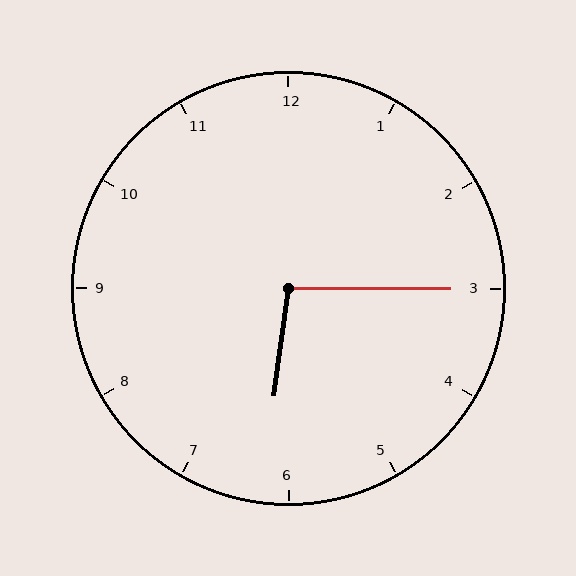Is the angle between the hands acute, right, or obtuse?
It is obtuse.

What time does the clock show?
6:15.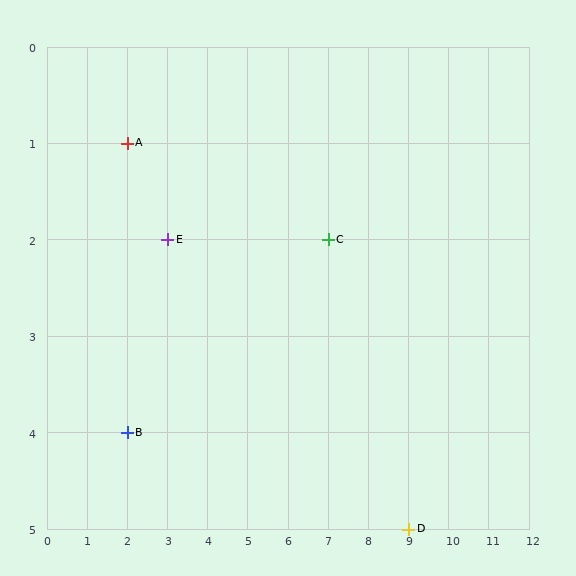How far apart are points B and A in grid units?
Points B and A are 3 rows apart.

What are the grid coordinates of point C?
Point C is at grid coordinates (7, 2).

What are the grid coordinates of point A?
Point A is at grid coordinates (2, 1).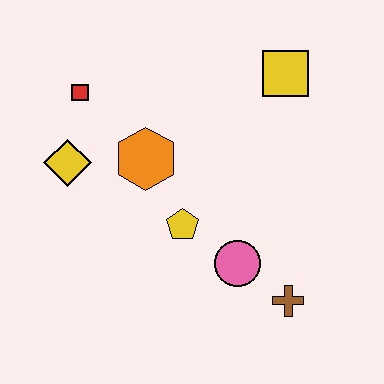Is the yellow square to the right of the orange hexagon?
Yes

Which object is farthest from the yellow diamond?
The brown cross is farthest from the yellow diamond.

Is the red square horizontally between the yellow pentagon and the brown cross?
No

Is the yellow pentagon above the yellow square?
No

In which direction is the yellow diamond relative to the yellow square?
The yellow diamond is to the left of the yellow square.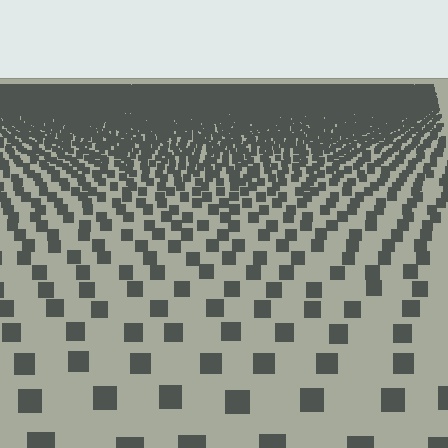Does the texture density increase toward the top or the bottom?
Density increases toward the top.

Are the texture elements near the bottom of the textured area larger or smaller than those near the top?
Larger. Near the bottom, elements are closer to the viewer and appear at a bigger on-screen size.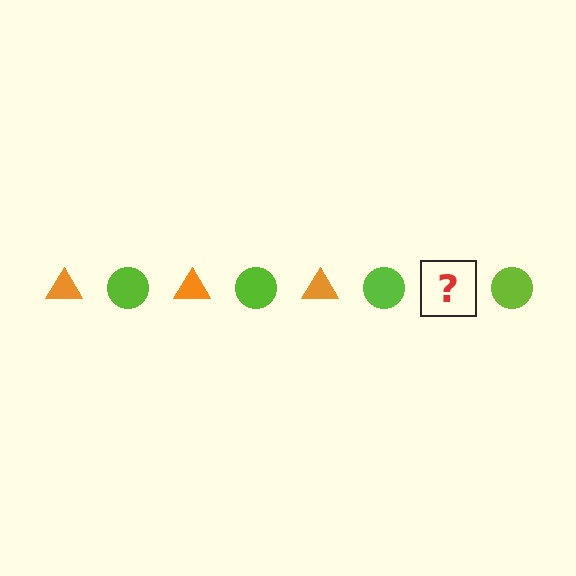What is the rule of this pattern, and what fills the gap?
The rule is that the pattern alternates between orange triangle and lime circle. The gap should be filled with an orange triangle.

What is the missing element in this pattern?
The missing element is an orange triangle.